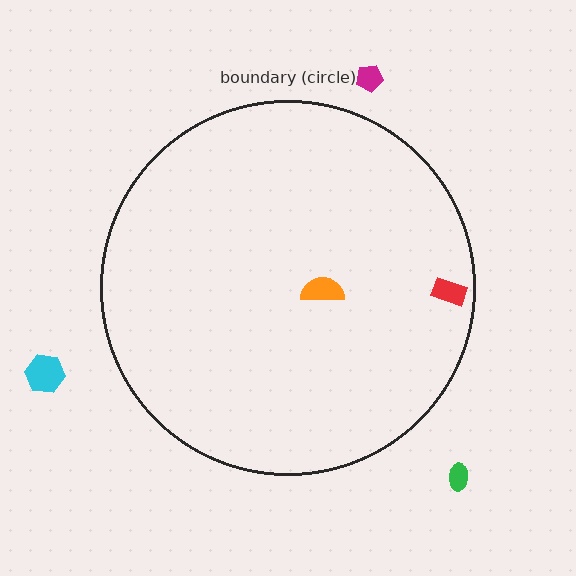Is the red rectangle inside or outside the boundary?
Inside.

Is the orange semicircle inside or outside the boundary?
Inside.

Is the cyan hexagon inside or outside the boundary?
Outside.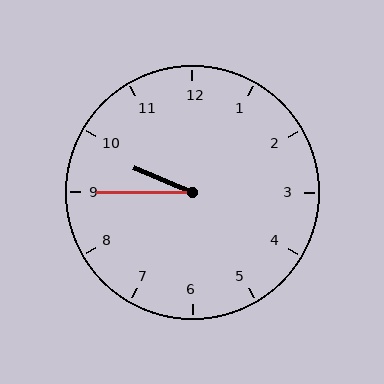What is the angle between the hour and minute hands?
Approximately 22 degrees.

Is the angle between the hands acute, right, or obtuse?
It is acute.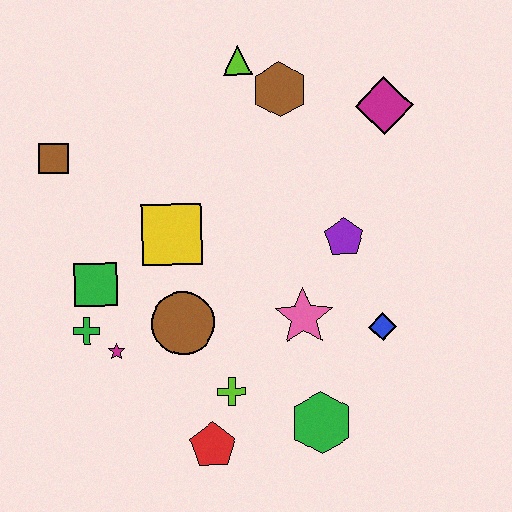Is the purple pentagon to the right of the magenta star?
Yes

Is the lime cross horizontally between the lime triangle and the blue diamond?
No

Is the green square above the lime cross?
Yes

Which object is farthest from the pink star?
The brown square is farthest from the pink star.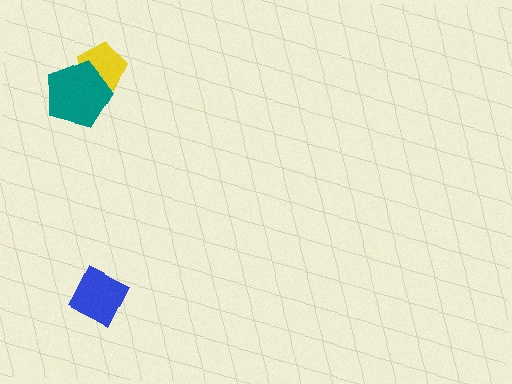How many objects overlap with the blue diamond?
0 objects overlap with the blue diamond.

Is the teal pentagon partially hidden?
No, no other shape covers it.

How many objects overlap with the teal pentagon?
1 object overlaps with the teal pentagon.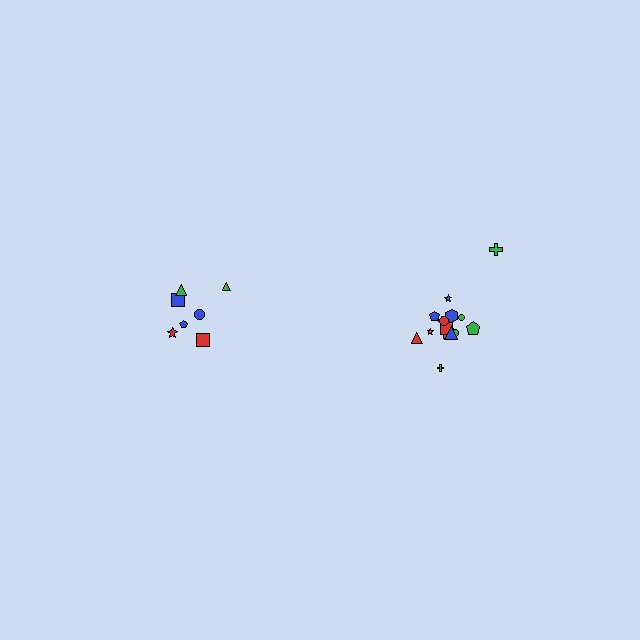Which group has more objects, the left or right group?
The right group.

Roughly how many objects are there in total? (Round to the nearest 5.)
Roughly 20 objects in total.